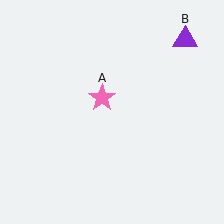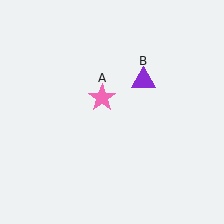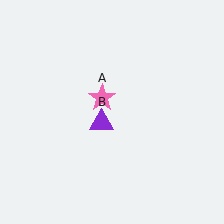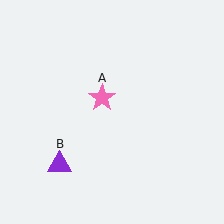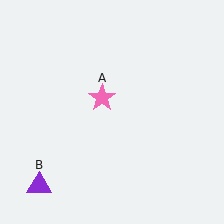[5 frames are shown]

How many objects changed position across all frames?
1 object changed position: purple triangle (object B).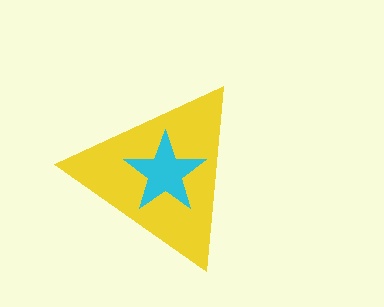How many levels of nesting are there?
2.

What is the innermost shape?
The cyan star.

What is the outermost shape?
The yellow triangle.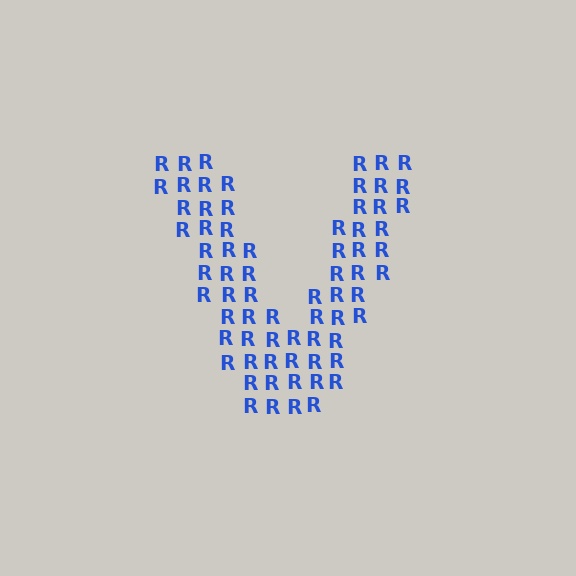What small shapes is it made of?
It is made of small letter R's.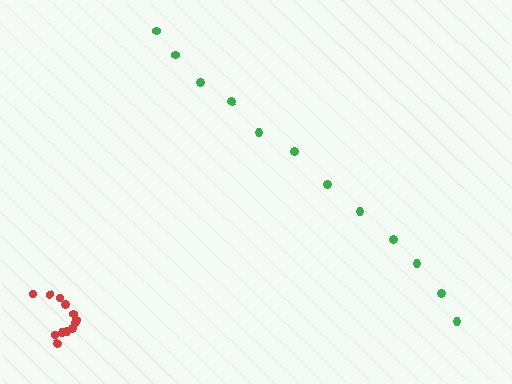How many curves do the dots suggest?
There are 2 distinct paths.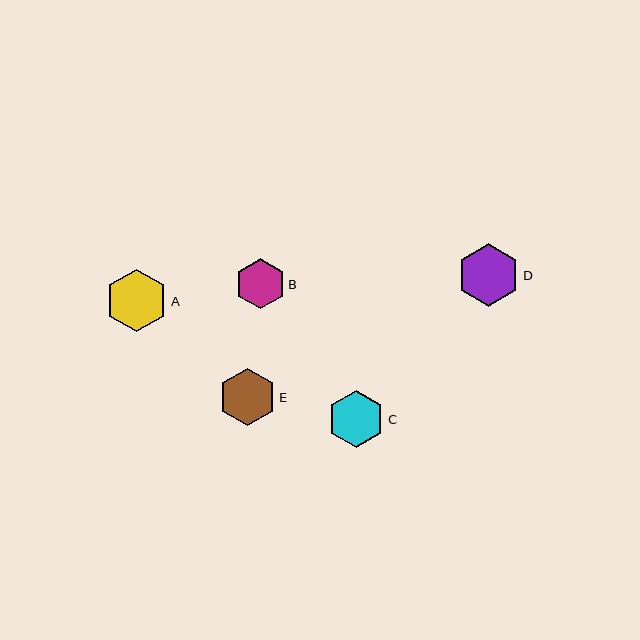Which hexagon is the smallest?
Hexagon B is the smallest with a size of approximately 50 pixels.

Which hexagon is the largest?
Hexagon D is the largest with a size of approximately 63 pixels.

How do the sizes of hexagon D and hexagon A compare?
Hexagon D and hexagon A are approximately the same size.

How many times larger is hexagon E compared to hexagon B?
Hexagon E is approximately 1.1 times the size of hexagon B.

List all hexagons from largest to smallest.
From largest to smallest: D, A, C, E, B.